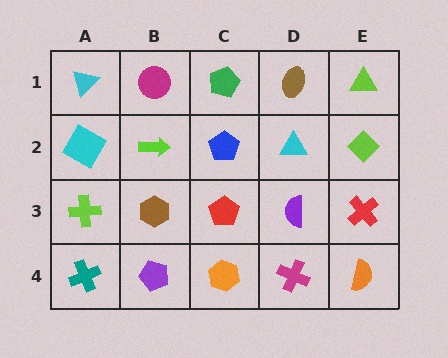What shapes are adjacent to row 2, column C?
A green pentagon (row 1, column C), a red pentagon (row 3, column C), a lime arrow (row 2, column B), a cyan triangle (row 2, column D).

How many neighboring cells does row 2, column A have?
3.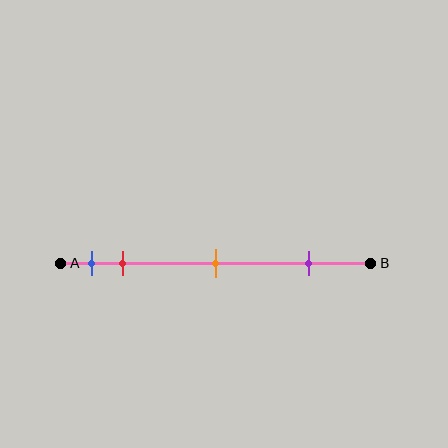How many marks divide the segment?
There are 4 marks dividing the segment.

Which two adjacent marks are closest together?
The blue and red marks are the closest adjacent pair.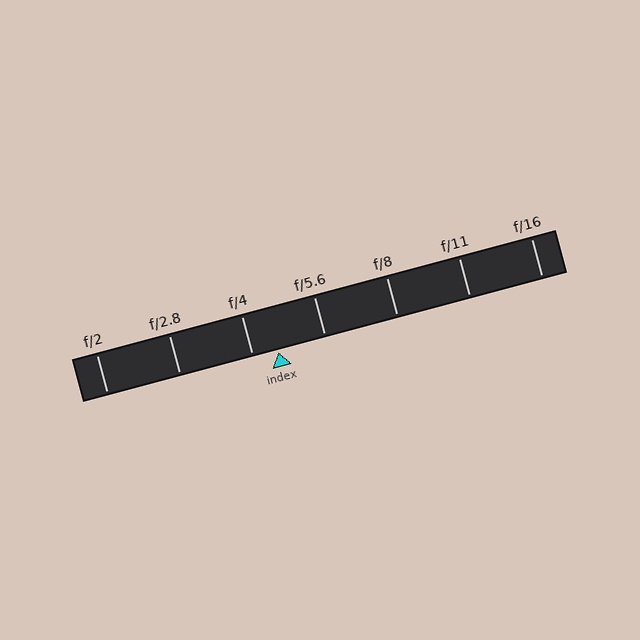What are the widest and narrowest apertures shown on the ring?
The widest aperture shown is f/2 and the narrowest is f/16.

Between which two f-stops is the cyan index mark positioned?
The index mark is between f/4 and f/5.6.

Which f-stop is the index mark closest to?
The index mark is closest to f/4.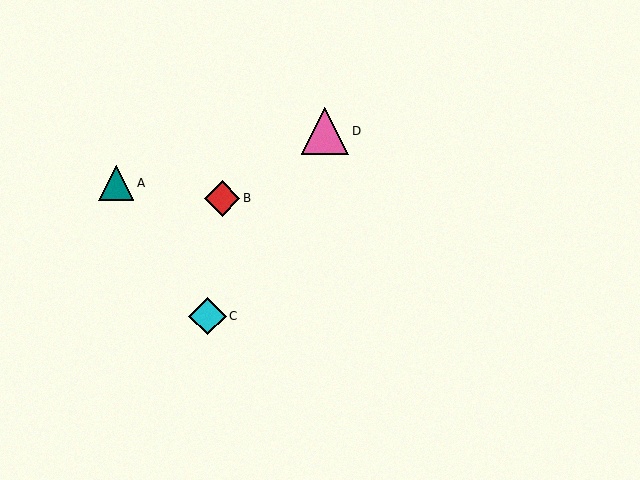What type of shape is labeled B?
Shape B is a red diamond.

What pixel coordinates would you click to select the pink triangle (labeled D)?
Click at (325, 131) to select the pink triangle D.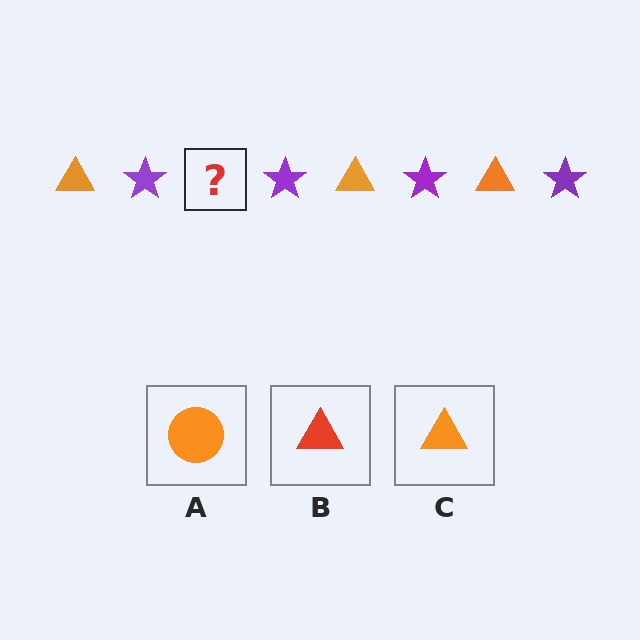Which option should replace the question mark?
Option C.